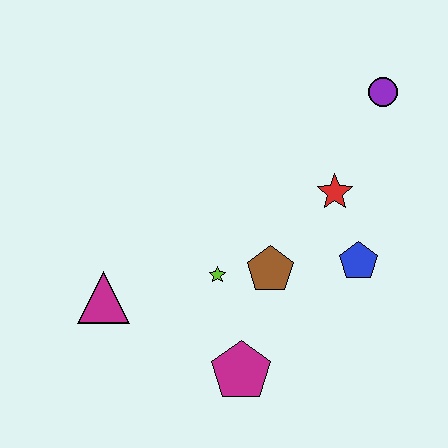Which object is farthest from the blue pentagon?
The magenta triangle is farthest from the blue pentagon.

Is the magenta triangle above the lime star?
No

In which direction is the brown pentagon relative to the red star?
The brown pentagon is below the red star.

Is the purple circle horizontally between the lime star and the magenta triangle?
No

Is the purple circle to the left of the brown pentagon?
No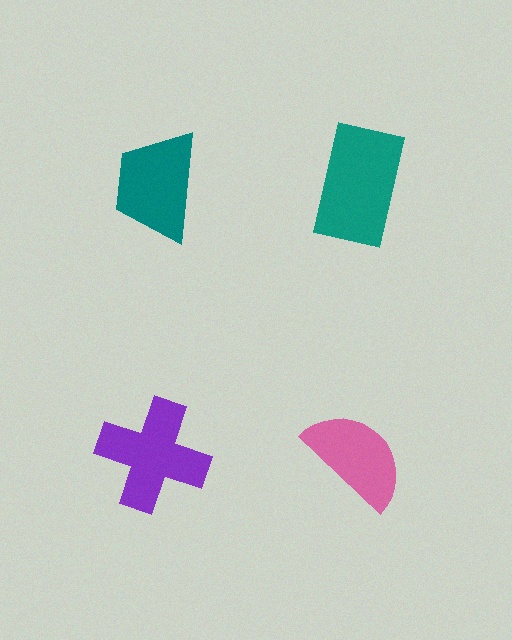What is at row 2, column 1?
A purple cross.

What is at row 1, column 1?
A teal trapezoid.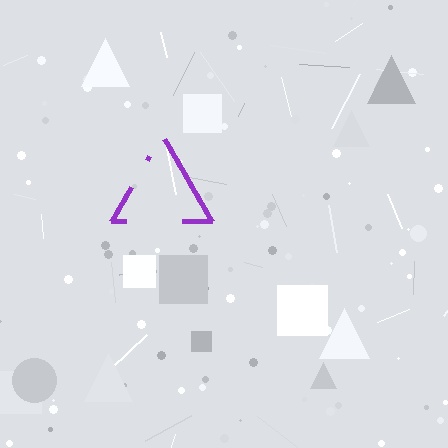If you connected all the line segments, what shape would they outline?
They would outline a triangle.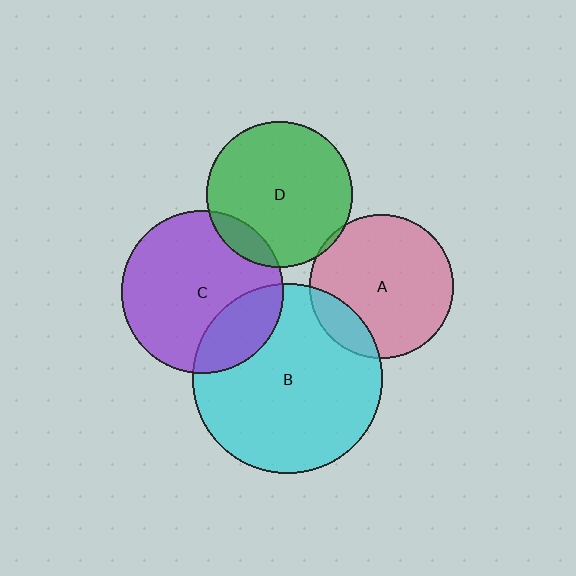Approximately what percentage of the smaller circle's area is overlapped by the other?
Approximately 10%.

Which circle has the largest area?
Circle B (cyan).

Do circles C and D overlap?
Yes.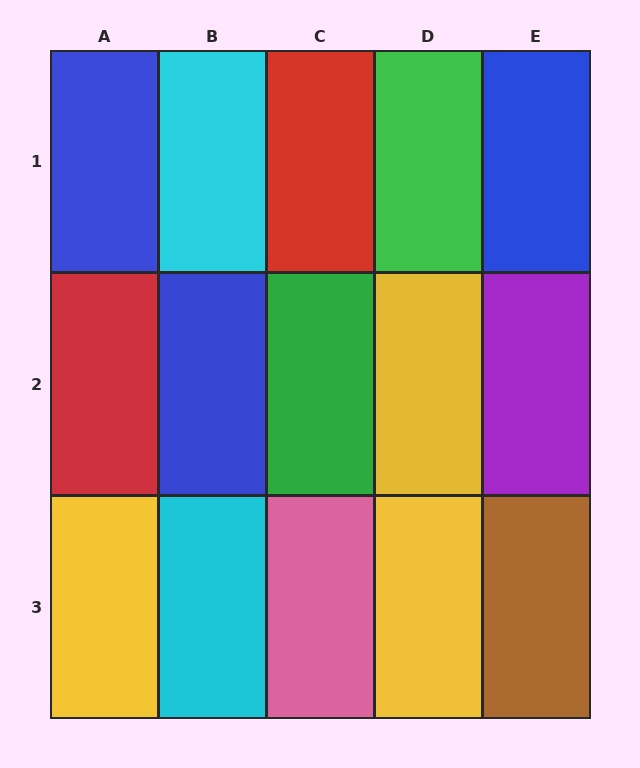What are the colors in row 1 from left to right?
Blue, cyan, red, green, blue.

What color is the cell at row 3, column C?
Pink.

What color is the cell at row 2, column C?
Green.